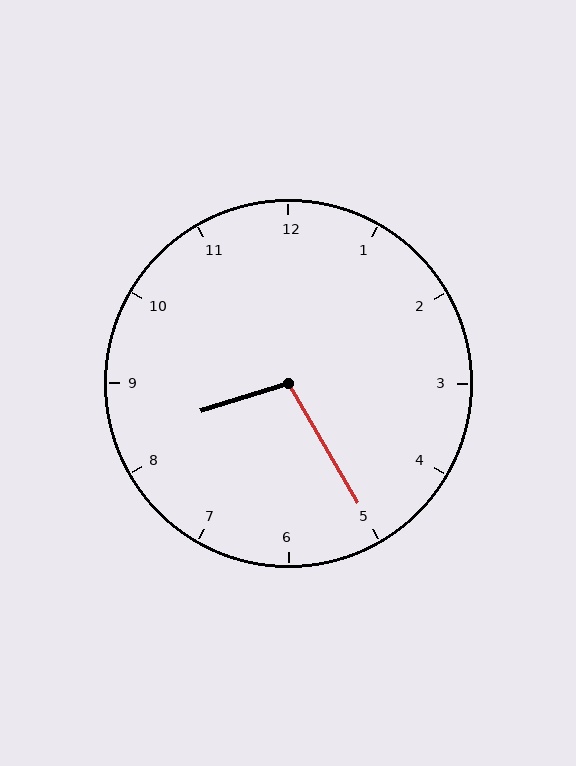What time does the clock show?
8:25.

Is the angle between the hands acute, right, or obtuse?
It is obtuse.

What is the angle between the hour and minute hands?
Approximately 102 degrees.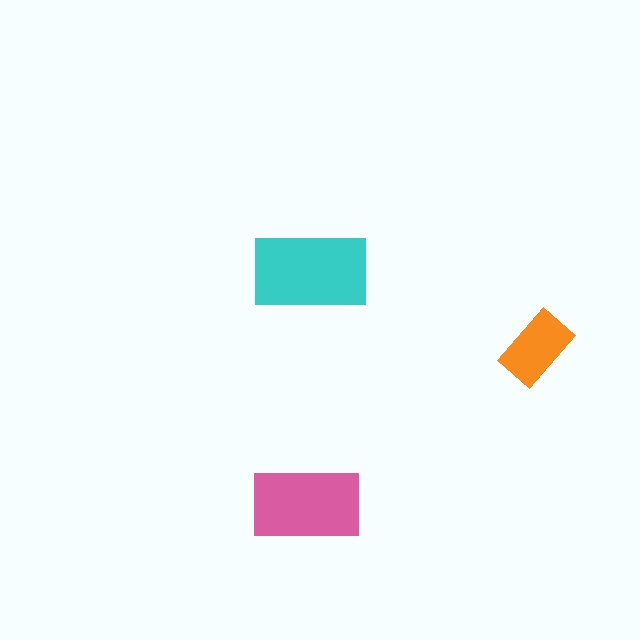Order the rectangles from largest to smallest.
the cyan one, the pink one, the orange one.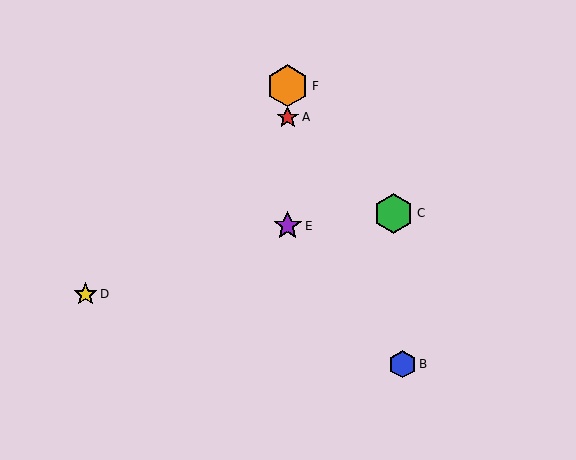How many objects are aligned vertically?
3 objects (A, E, F) are aligned vertically.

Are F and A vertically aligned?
Yes, both are at x≈288.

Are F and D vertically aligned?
No, F is at x≈288 and D is at x≈85.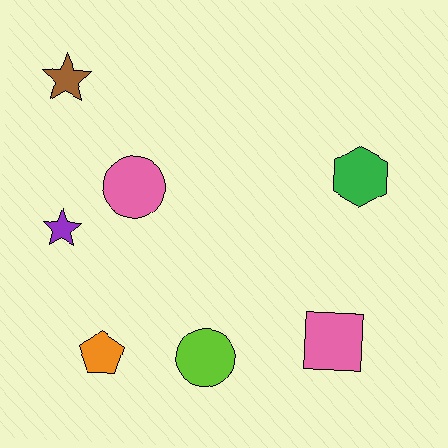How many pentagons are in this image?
There is 1 pentagon.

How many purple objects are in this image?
There is 1 purple object.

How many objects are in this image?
There are 7 objects.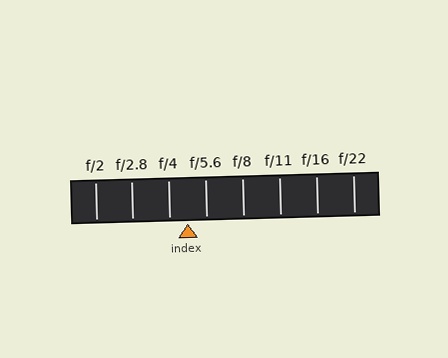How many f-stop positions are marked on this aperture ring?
There are 8 f-stop positions marked.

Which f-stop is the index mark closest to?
The index mark is closest to f/4.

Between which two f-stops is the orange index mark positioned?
The index mark is between f/4 and f/5.6.